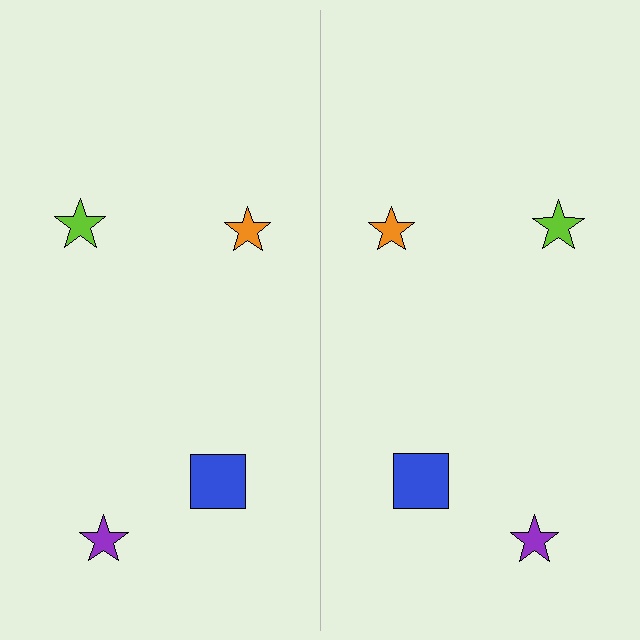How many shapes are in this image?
There are 8 shapes in this image.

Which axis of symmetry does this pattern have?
The pattern has a vertical axis of symmetry running through the center of the image.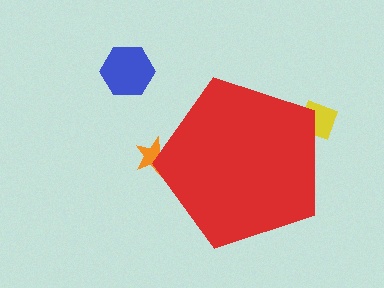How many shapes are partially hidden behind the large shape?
2 shapes are partially hidden.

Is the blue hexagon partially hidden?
No, the blue hexagon is fully visible.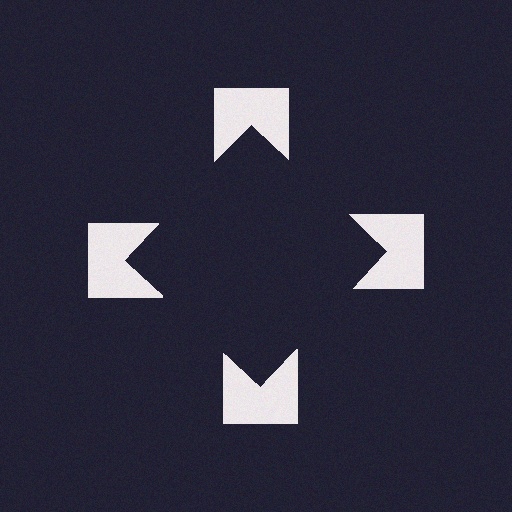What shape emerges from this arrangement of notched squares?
An illusory square — its edges are inferred from the aligned wedge cuts in the notched squares, not physically drawn.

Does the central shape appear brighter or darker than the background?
It typically appears slightly darker than the background, even though no actual brightness change is drawn.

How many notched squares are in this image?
There are 4 — one at each vertex of the illusory square.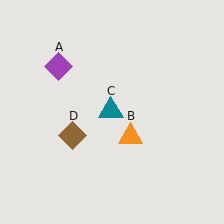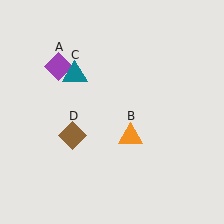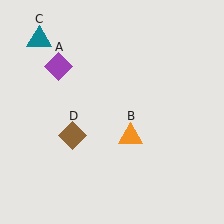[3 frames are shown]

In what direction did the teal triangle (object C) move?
The teal triangle (object C) moved up and to the left.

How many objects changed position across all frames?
1 object changed position: teal triangle (object C).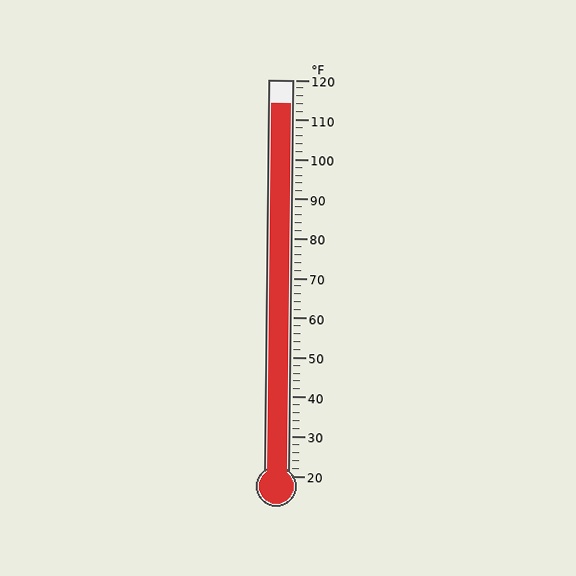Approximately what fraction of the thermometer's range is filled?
The thermometer is filled to approximately 95% of its range.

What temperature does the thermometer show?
The thermometer shows approximately 114°F.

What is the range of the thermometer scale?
The thermometer scale ranges from 20°F to 120°F.